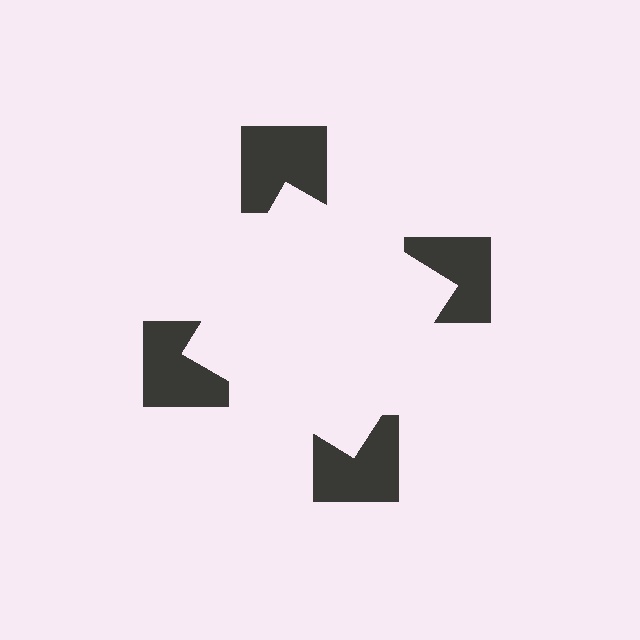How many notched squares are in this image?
There are 4 — one at each vertex of the illusory square.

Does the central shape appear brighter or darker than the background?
It typically appears slightly brighter than the background, even though no actual brightness change is drawn.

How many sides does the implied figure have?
4 sides.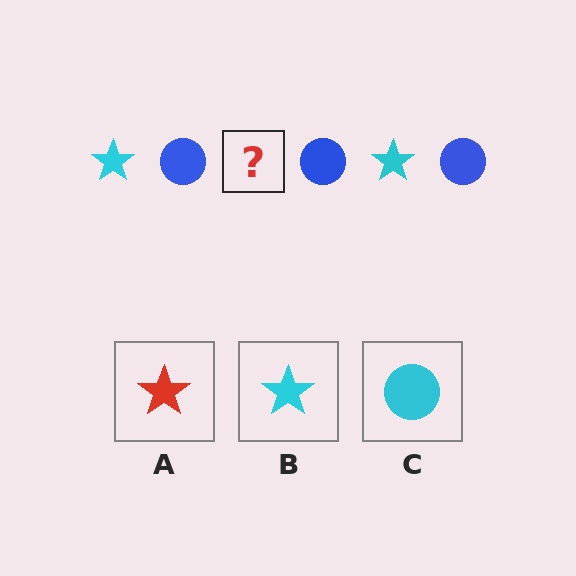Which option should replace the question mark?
Option B.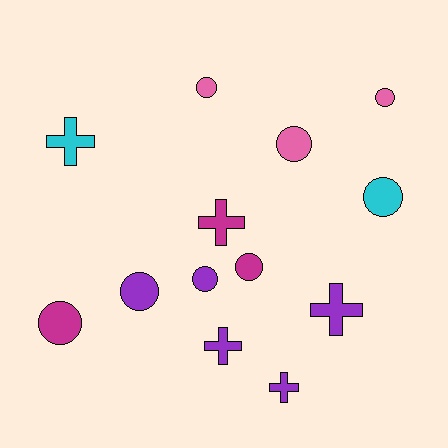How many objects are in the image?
There are 13 objects.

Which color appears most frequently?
Purple, with 5 objects.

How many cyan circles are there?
There is 1 cyan circle.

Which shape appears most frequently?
Circle, with 8 objects.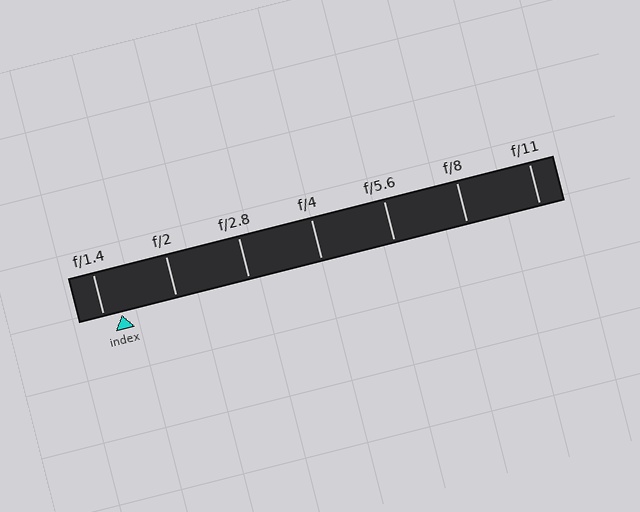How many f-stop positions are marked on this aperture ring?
There are 7 f-stop positions marked.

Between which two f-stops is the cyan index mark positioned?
The index mark is between f/1.4 and f/2.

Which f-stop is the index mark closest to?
The index mark is closest to f/1.4.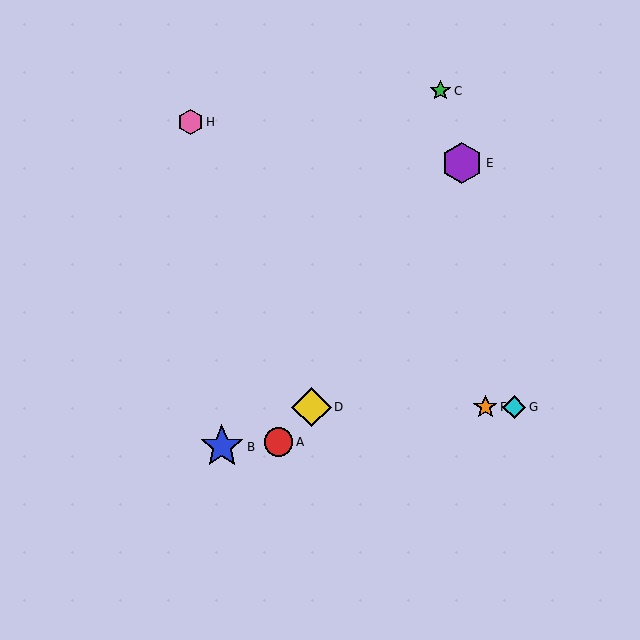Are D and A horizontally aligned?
No, D is at y≈407 and A is at y≈442.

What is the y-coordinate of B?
Object B is at y≈447.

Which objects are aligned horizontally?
Objects D, F, G are aligned horizontally.